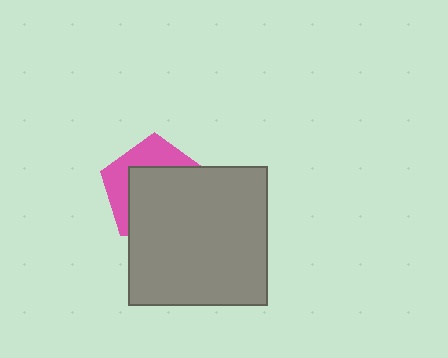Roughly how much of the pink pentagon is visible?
A small part of it is visible (roughly 36%).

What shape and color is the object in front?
The object in front is a gray square.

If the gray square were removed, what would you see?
You would see the complete pink pentagon.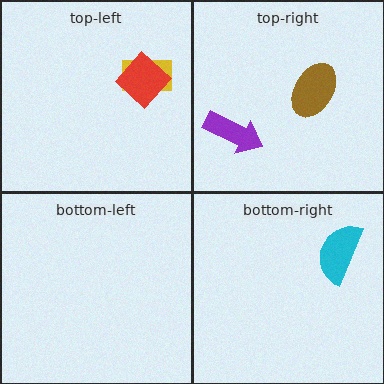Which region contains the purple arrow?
The top-right region.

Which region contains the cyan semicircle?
The bottom-right region.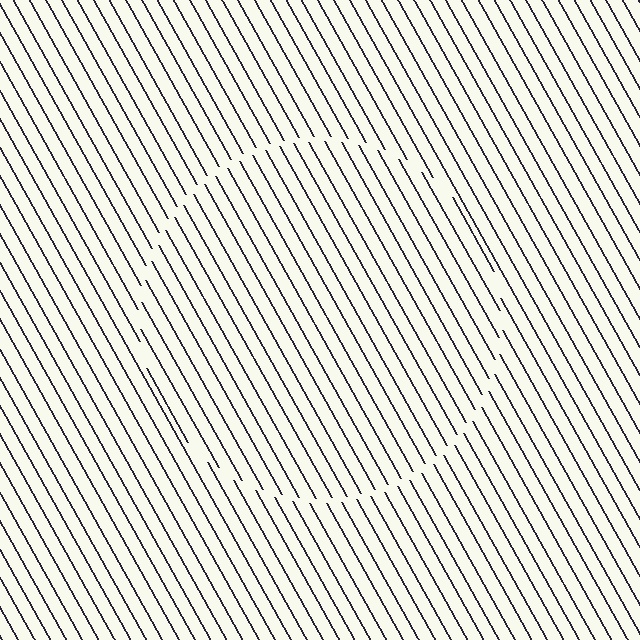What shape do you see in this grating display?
An illusory circle. The interior of the shape contains the same grating, shifted by half a period — the contour is defined by the phase discontinuity where line-ends from the inner and outer gratings abut.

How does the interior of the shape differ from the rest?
The interior of the shape contains the same grating, shifted by half a period — the contour is defined by the phase discontinuity where line-ends from the inner and outer gratings abut.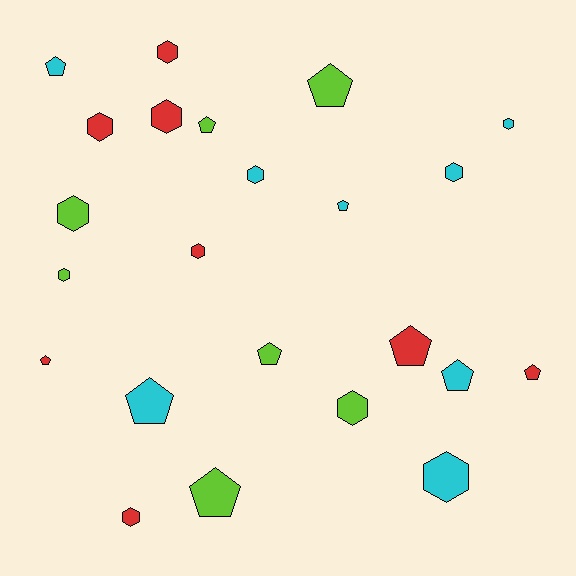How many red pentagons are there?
There are 3 red pentagons.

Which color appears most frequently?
Red, with 8 objects.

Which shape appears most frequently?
Hexagon, with 12 objects.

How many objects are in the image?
There are 23 objects.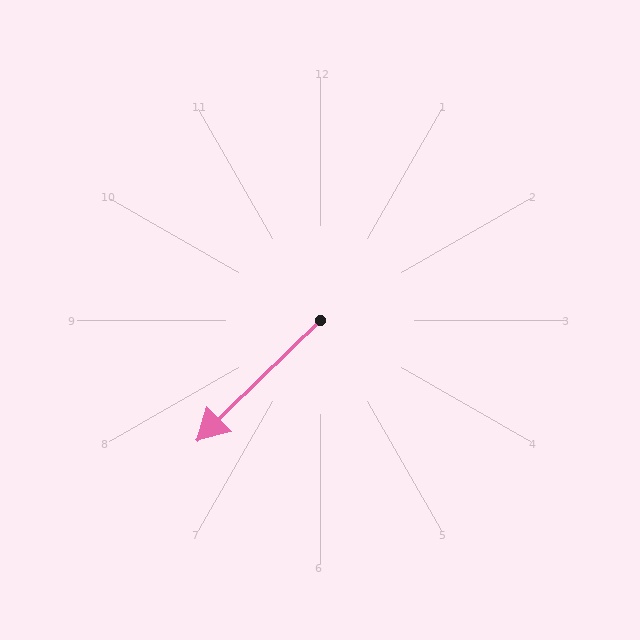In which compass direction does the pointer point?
Southwest.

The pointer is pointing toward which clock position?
Roughly 8 o'clock.